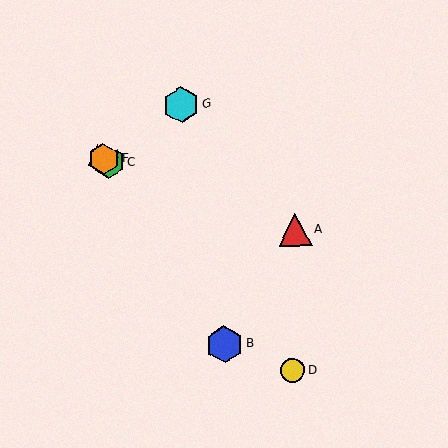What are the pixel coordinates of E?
Object E is at (98, 155).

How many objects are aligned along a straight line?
3 objects (C, E, F) are aligned along a straight line.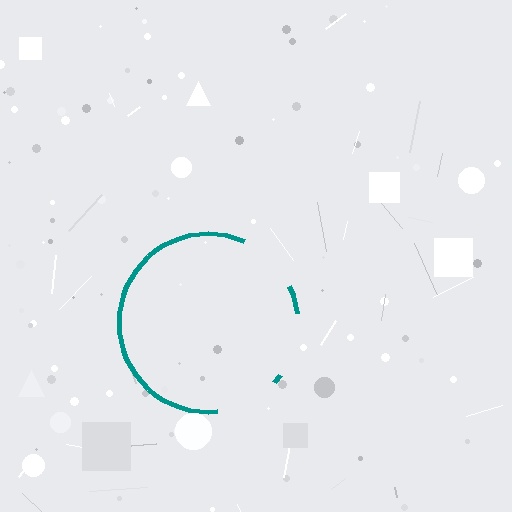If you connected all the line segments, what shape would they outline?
They would outline a circle.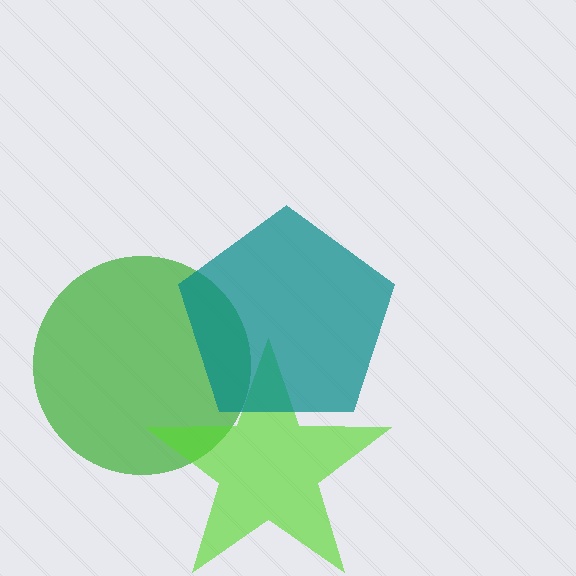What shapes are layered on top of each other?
The layered shapes are: a green circle, a lime star, a teal pentagon.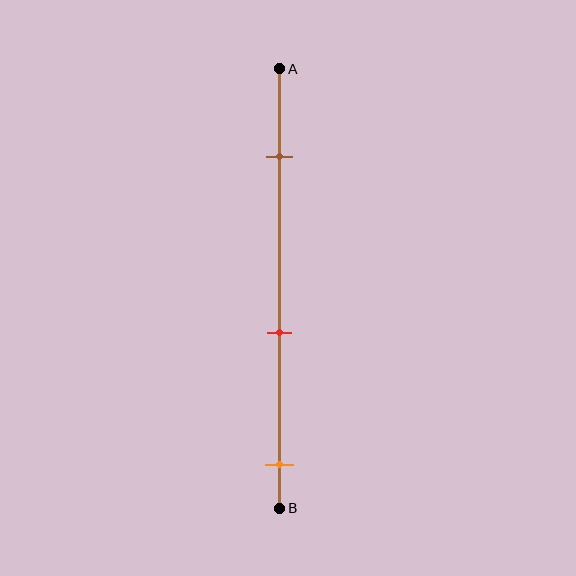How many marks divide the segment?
There are 3 marks dividing the segment.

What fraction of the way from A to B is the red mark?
The red mark is approximately 60% (0.6) of the way from A to B.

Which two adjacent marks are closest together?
The red and orange marks are the closest adjacent pair.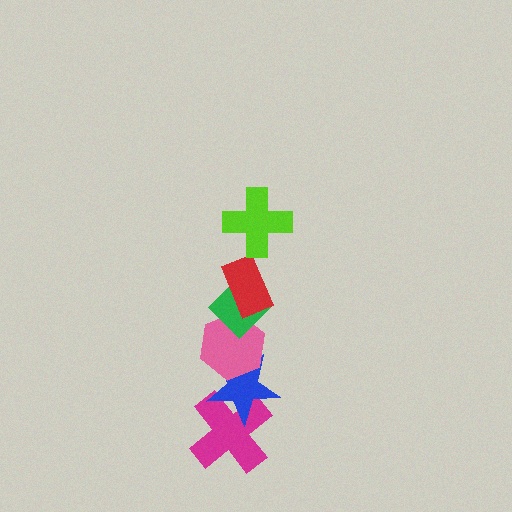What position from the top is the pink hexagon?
The pink hexagon is 4th from the top.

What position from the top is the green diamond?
The green diamond is 3rd from the top.